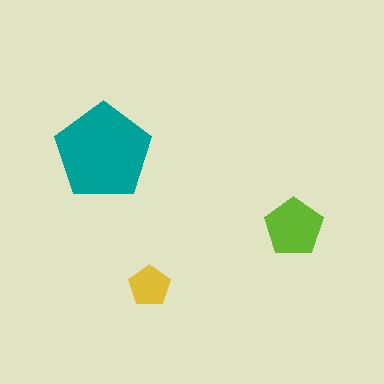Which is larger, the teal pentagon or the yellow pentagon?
The teal one.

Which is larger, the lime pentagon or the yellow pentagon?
The lime one.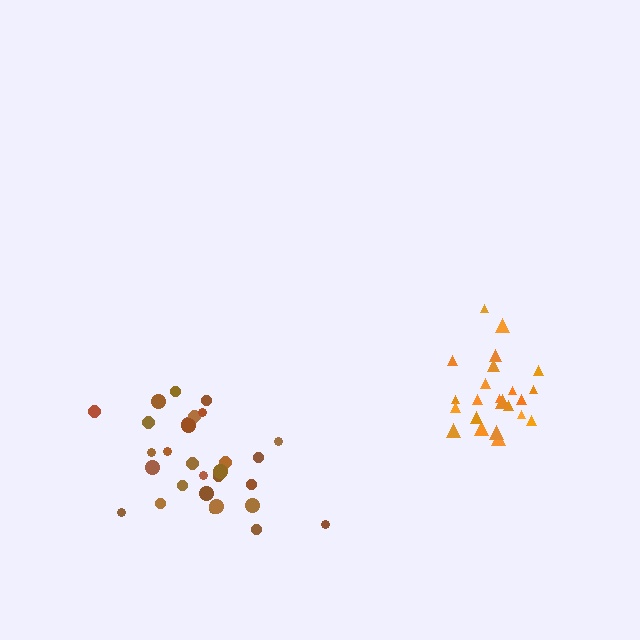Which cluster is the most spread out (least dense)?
Brown.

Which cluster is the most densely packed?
Orange.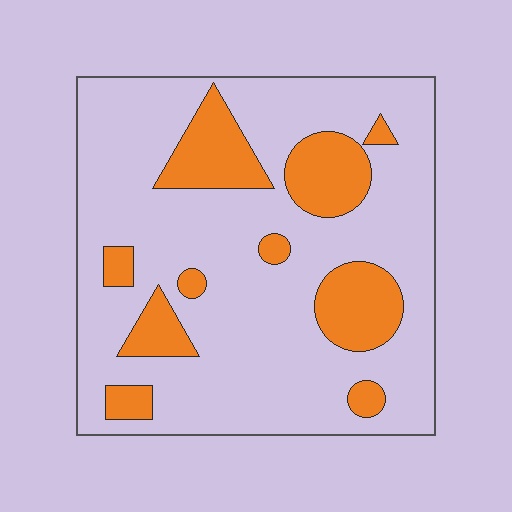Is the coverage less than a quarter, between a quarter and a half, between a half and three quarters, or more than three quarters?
Less than a quarter.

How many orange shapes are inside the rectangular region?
10.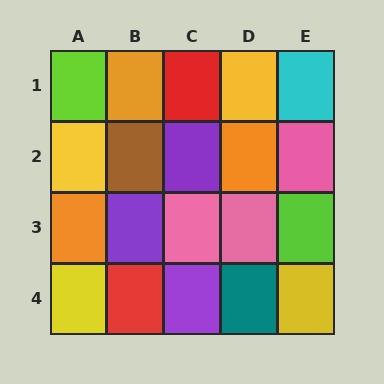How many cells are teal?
1 cell is teal.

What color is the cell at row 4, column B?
Red.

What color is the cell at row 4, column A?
Yellow.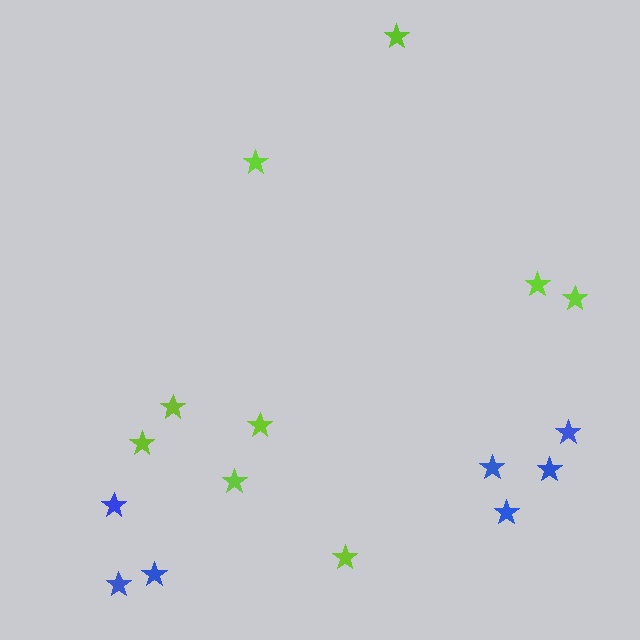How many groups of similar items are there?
There are 2 groups: one group of lime stars (9) and one group of blue stars (7).